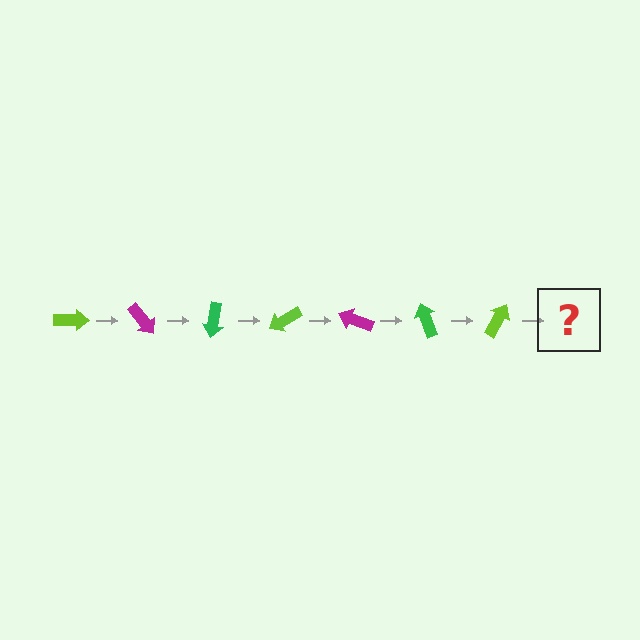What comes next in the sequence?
The next element should be a magenta arrow, rotated 350 degrees from the start.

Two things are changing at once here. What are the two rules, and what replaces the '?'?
The two rules are that it rotates 50 degrees each step and the color cycles through lime, magenta, and green. The '?' should be a magenta arrow, rotated 350 degrees from the start.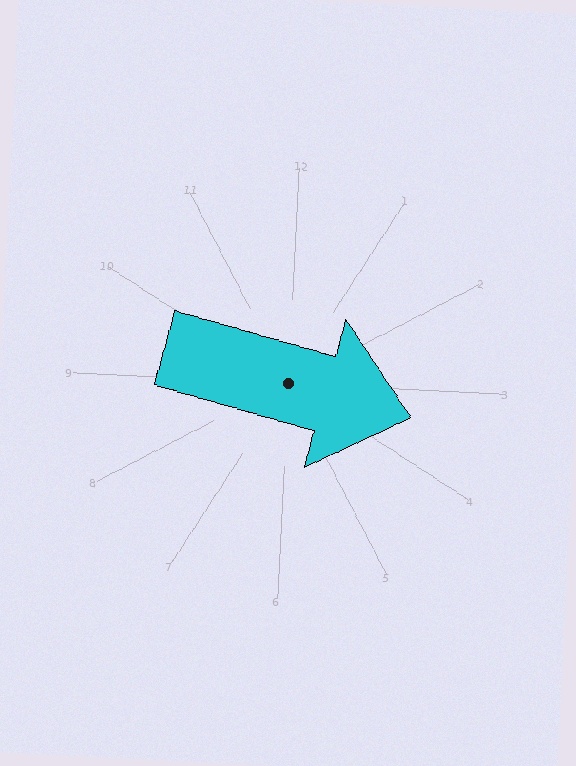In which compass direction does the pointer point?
East.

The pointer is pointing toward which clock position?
Roughly 3 o'clock.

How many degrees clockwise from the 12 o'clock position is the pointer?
Approximately 103 degrees.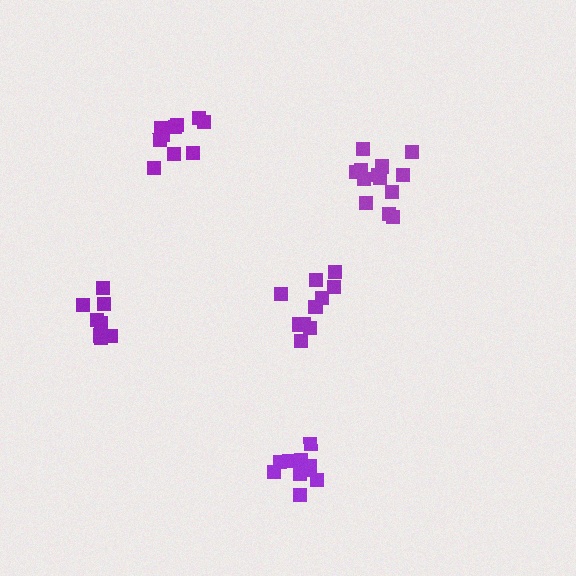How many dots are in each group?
Group 1: 10 dots, Group 2: 10 dots, Group 3: 8 dots, Group 4: 13 dots, Group 5: 11 dots (52 total).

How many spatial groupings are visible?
There are 5 spatial groupings.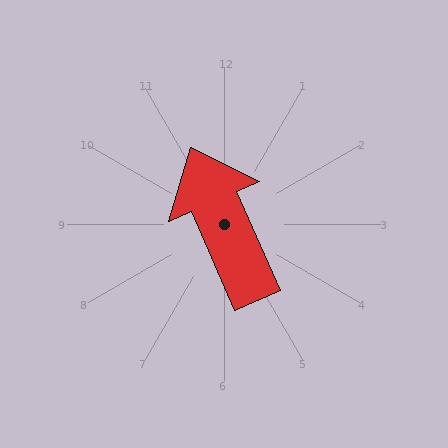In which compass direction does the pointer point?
Northwest.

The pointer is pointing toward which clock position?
Roughly 11 o'clock.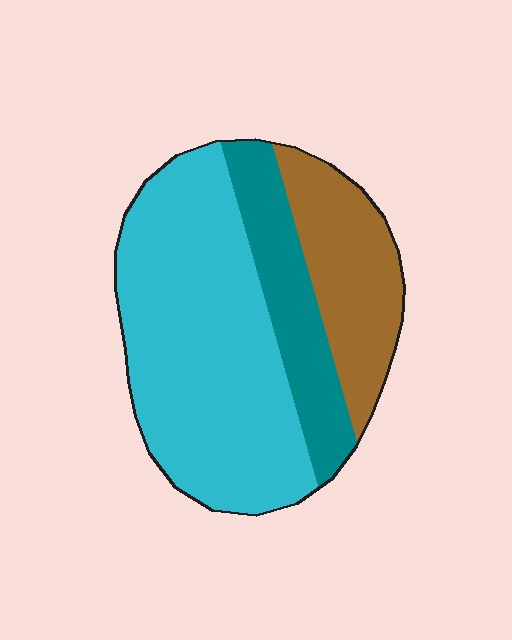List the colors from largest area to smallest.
From largest to smallest: cyan, brown, teal.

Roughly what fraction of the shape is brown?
Brown takes up about one quarter (1/4) of the shape.